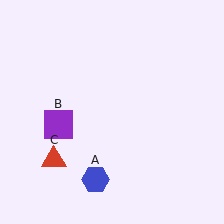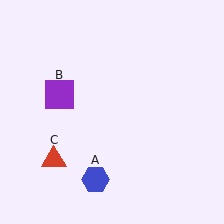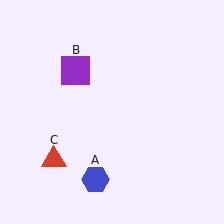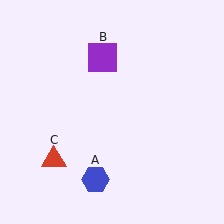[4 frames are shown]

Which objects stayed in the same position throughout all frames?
Blue hexagon (object A) and red triangle (object C) remained stationary.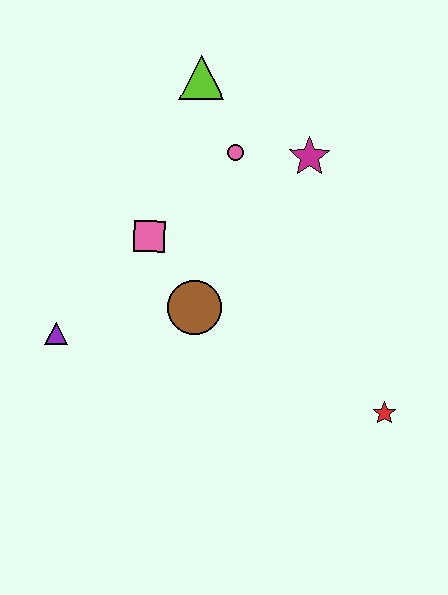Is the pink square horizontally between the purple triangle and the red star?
Yes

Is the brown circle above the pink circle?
No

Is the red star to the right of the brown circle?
Yes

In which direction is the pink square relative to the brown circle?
The pink square is above the brown circle.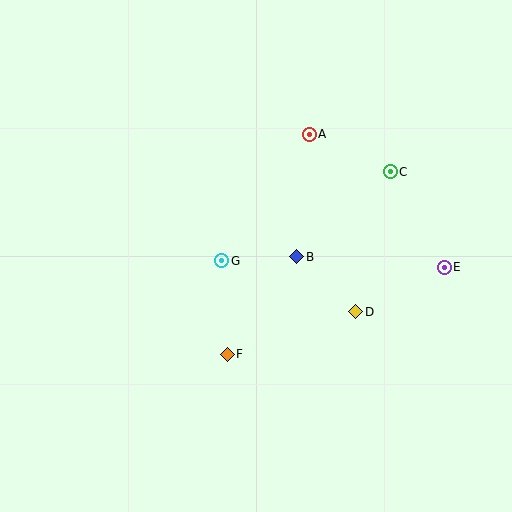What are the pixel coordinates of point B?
Point B is at (297, 257).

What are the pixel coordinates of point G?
Point G is at (222, 261).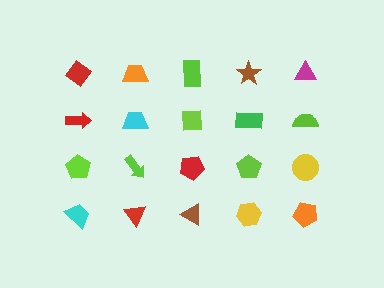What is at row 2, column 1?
A red arrow.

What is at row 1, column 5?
A magenta triangle.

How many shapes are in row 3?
5 shapes.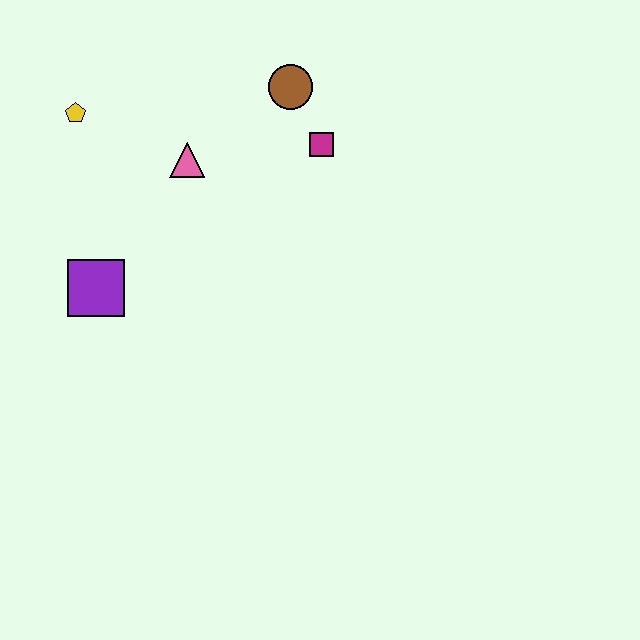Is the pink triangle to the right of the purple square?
Yes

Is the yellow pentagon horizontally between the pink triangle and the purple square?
No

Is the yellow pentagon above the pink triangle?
Yes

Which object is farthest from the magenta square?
The purple square is farthest from the magenta square.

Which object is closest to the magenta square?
The brown circle is closest to the magenta square.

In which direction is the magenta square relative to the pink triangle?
The magenta square is to the right of the pink triangle.